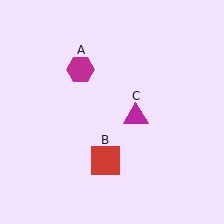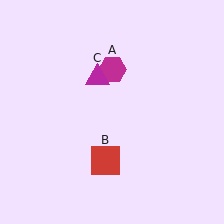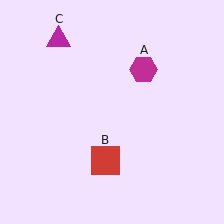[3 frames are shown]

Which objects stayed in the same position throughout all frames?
Red square (object B) remained stationary.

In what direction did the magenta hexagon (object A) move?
The magenta hexagon (object A) moved right.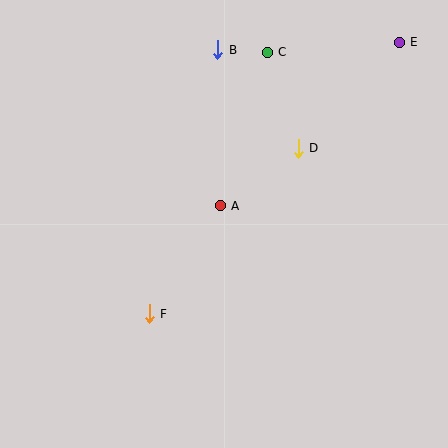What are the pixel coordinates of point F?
Point F is at (149, 314).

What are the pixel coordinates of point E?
Point E is at (399, 42).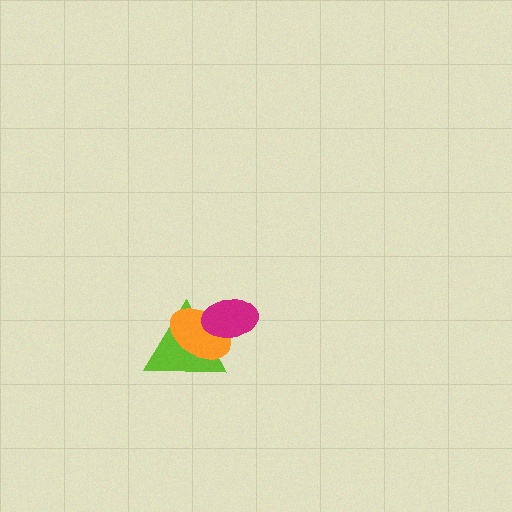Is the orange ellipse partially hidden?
Yes, it is partially covered by another shape.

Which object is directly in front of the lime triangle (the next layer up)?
The orange ellipse is directly in front of the lime triangle.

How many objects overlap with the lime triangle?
2 objects overlap with the lime triangle.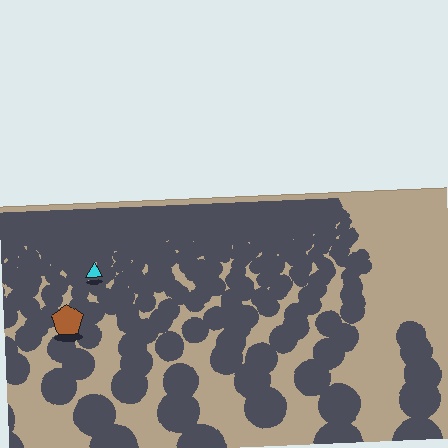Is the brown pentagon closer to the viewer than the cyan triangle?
Yes. The brown pentagon is closer — you can tell from the texture gradient: the ground texture is coarser near it.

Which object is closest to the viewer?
The brown pentagon is closest. The texture marks near it are larger and more spread out.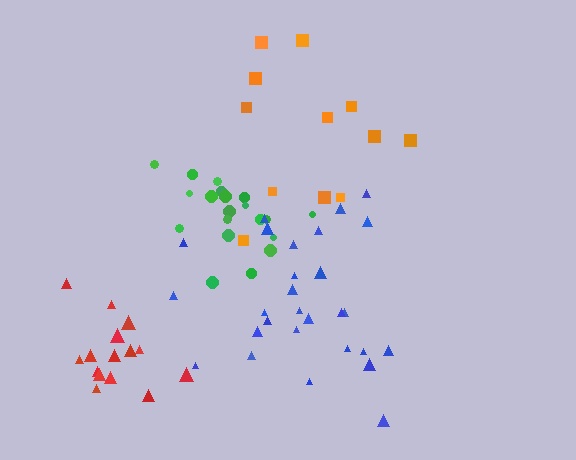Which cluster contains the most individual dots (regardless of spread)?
Blue (28).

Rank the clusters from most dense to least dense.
green, red, blue, orange.